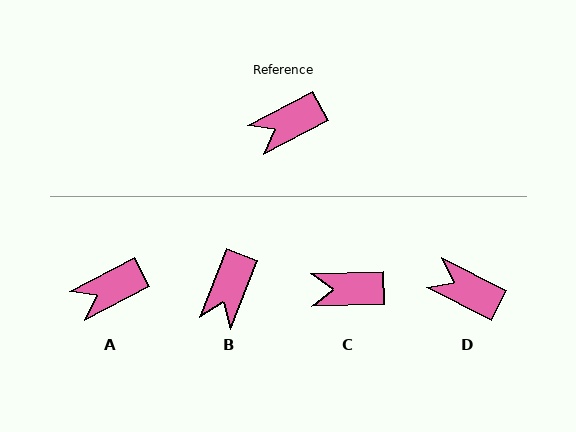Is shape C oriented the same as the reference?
No, it is off by about 26 degrees.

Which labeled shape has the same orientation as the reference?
A.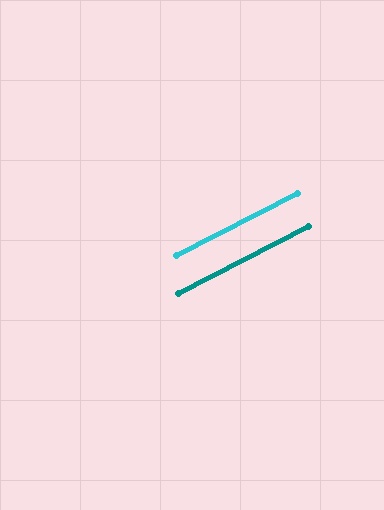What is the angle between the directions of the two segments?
Approximately 0 degrees.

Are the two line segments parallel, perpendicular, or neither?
Parallel — their directions differ by only 0.1°.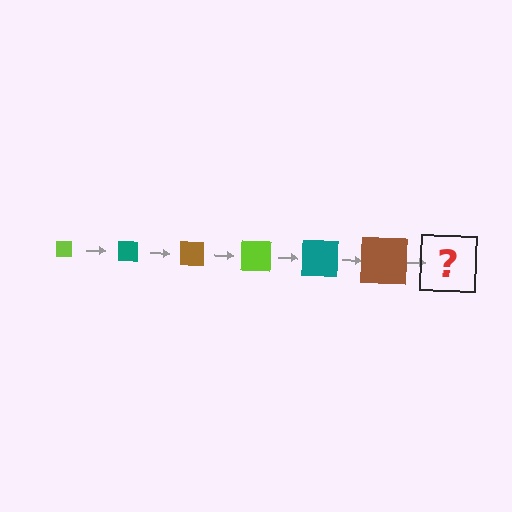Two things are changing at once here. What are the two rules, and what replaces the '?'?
The two rules are that the square grows larger each step and the color cycles through lime, teal, and brown. The '?' should be a lime square, larger than the previous one.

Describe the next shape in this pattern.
It should be a lime square, larger than the previous one.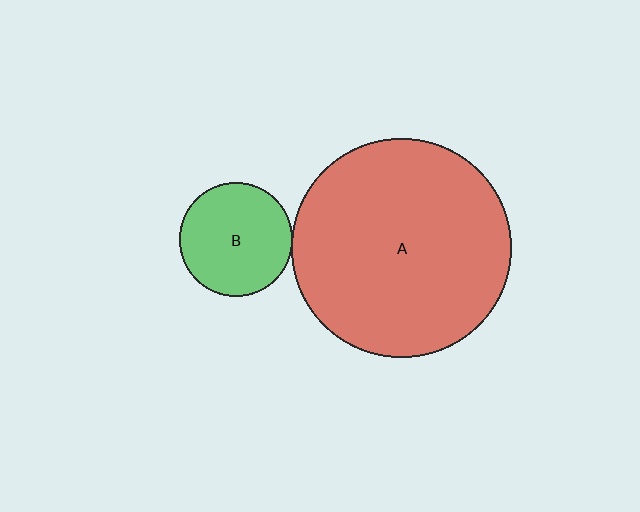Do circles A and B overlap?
Yes.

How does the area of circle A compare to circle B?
Approximately 3.8 times.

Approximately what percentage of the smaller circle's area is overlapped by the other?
Approximately 5%.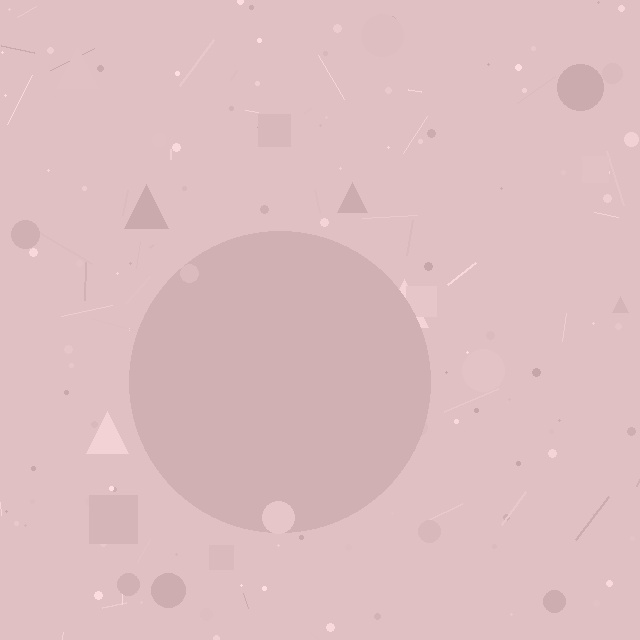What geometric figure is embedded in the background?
A circle is embedded in the background.